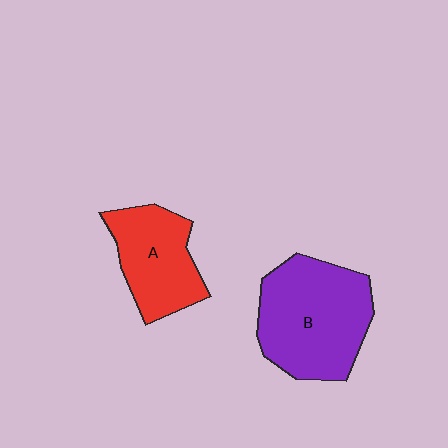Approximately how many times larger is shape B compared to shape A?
Approximately 1.5 times.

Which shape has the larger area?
Shape B (purple).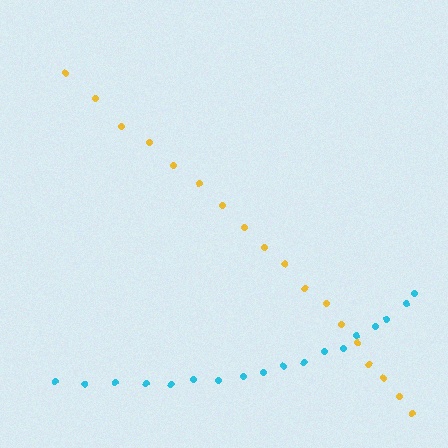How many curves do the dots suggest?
There are 2 distinct paths.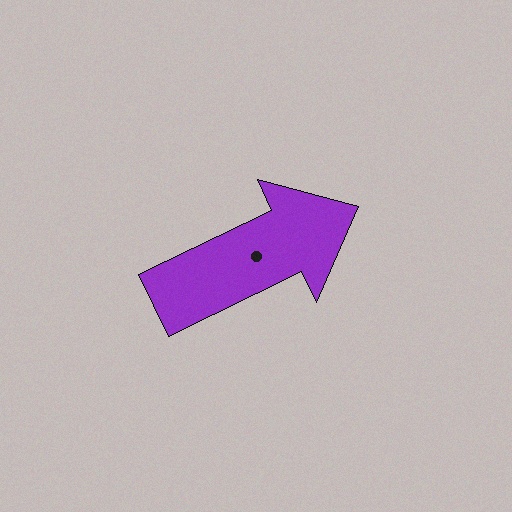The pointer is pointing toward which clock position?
Roughly 2 o'clock.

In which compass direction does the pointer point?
Northeast.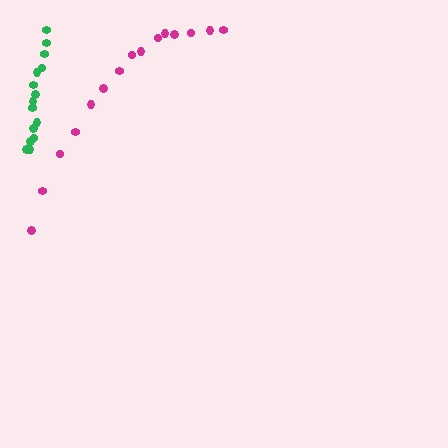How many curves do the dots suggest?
There are 2 distinct paths.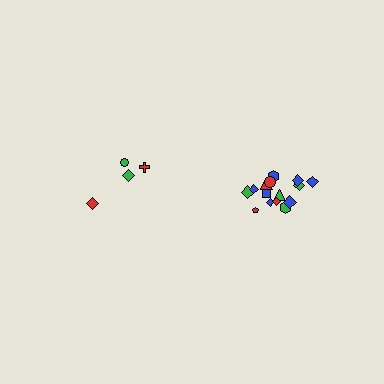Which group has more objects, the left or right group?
The right group.